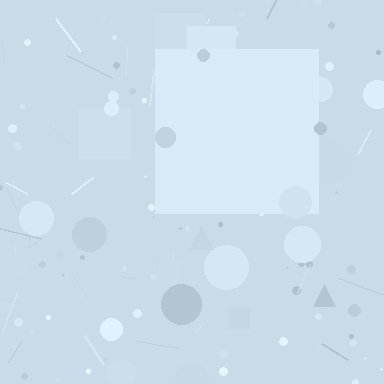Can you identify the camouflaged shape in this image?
The camouflaged shape is a square.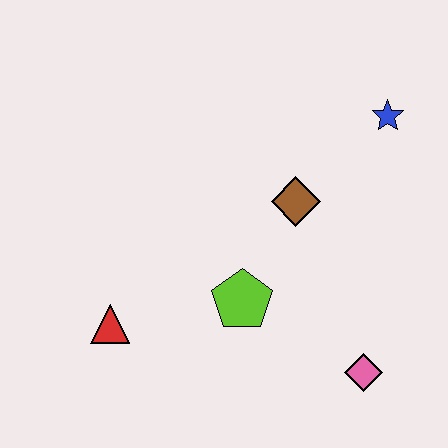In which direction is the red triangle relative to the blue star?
The red triangle is to the left of the blue star.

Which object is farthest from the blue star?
The red triangle is farthest from the blue star.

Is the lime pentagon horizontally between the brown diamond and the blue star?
No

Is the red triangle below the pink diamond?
No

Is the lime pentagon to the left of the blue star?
Yes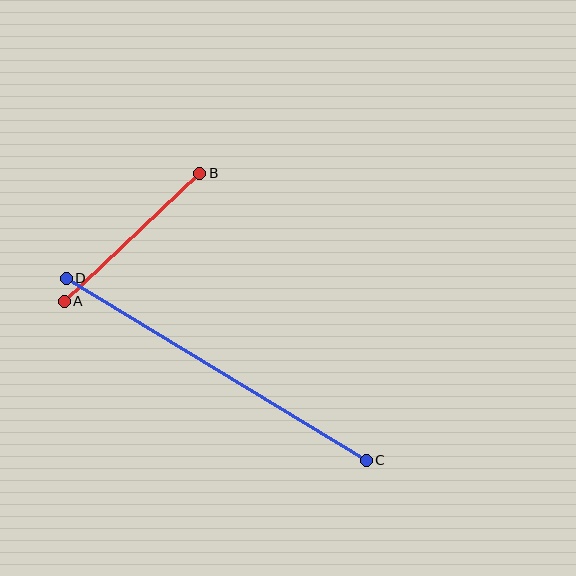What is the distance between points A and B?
The distance is approximately 187 pixels.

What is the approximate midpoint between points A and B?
The midpoint is at approximately (132, 237) pixels.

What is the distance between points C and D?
The distance is approximately 351 pixels.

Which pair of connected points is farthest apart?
Points C and D are farthest apart.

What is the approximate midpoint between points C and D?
The midpoint is at approximately (216, 369) pixels.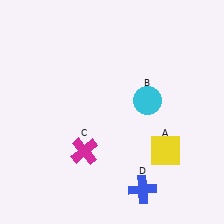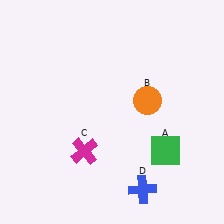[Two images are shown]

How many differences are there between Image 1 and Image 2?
There are 2 differences between the two images.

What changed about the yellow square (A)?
In Image 1, A is yellow. In Image 2, it changed to green.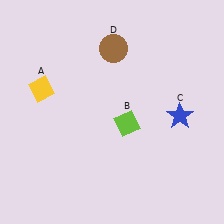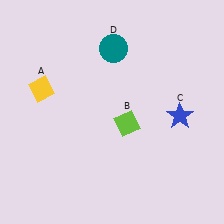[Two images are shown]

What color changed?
The circle (D) changed from brown in Image 1 to teal in Image 2.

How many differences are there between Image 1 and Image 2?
There is 1 difference between the two images.